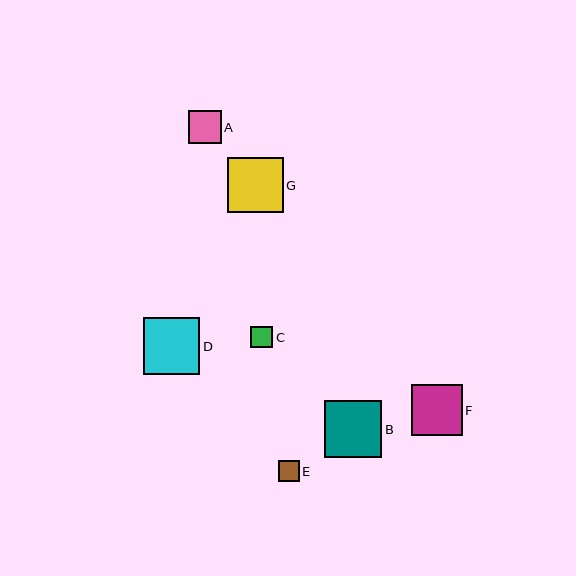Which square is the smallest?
Square E is the smallest with a size of approximately 21 pixels.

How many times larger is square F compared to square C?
Square F is approximately 2.3 times the size of square C.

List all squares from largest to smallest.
From largest to smallest: B, D, G, F, A, C, E.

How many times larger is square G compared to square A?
Square G is approximately 1.7 times the size of square A.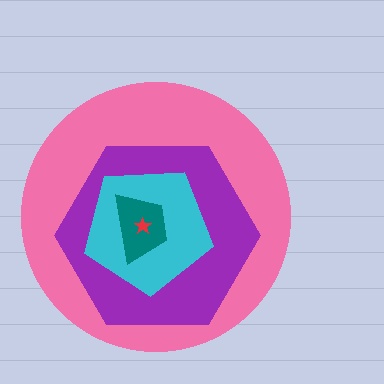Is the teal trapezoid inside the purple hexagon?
Yes.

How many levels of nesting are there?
5.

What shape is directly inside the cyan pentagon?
The teal trapezoid.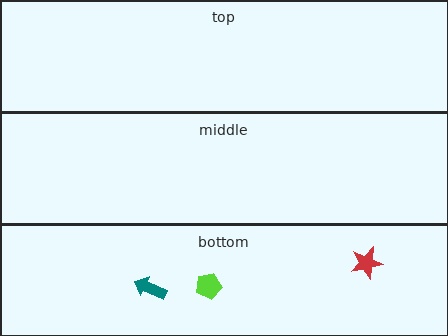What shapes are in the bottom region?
The lime pentagon, the red star, the teal arrow.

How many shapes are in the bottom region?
3.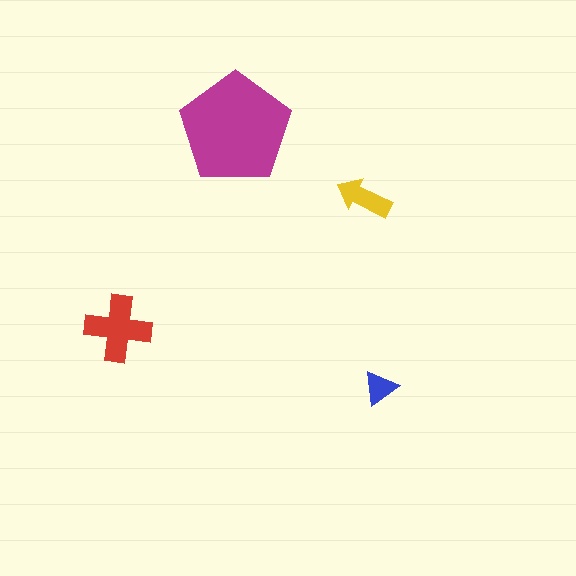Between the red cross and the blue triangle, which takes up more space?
The red cross.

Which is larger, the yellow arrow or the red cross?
The red cross.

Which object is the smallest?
The blue triangle.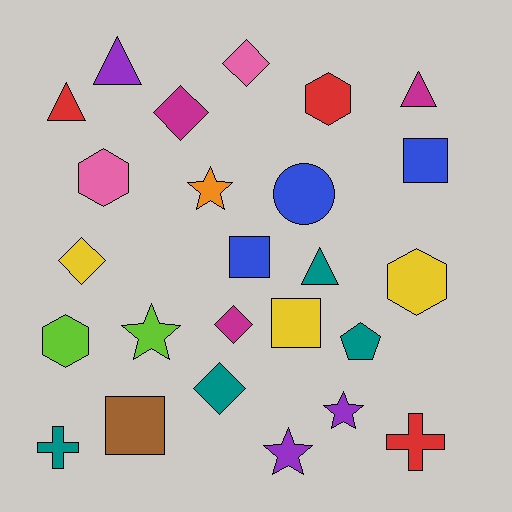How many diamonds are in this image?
There are 5 diamonds.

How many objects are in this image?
There are 25 objects.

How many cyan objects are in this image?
There are no cyan objects.